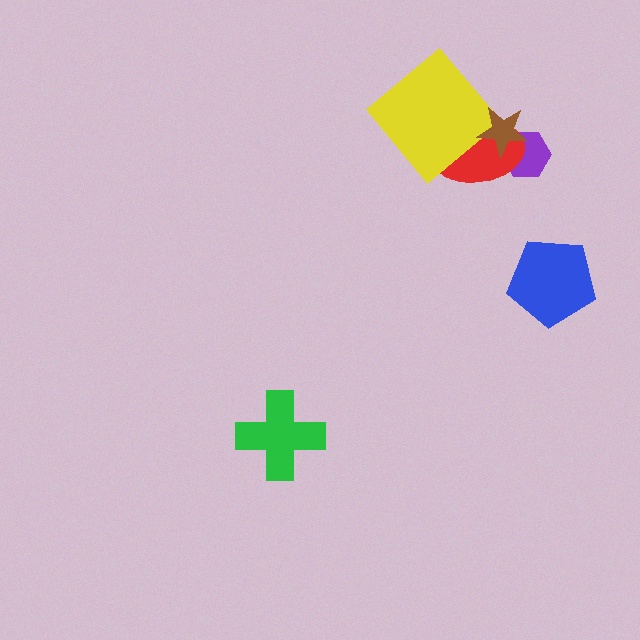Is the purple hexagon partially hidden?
Yes, it is partially covered by another shape.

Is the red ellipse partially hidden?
Yes, it is partially covered by another shape.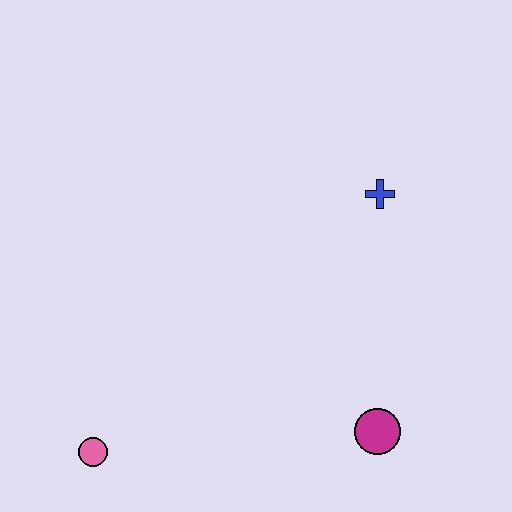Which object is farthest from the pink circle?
The blue cross is farthest from the pink circle.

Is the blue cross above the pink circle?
Yes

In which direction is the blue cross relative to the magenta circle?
The blue cross is above the magenta circle.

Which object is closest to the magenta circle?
The blue cross is closest to the magenta circle.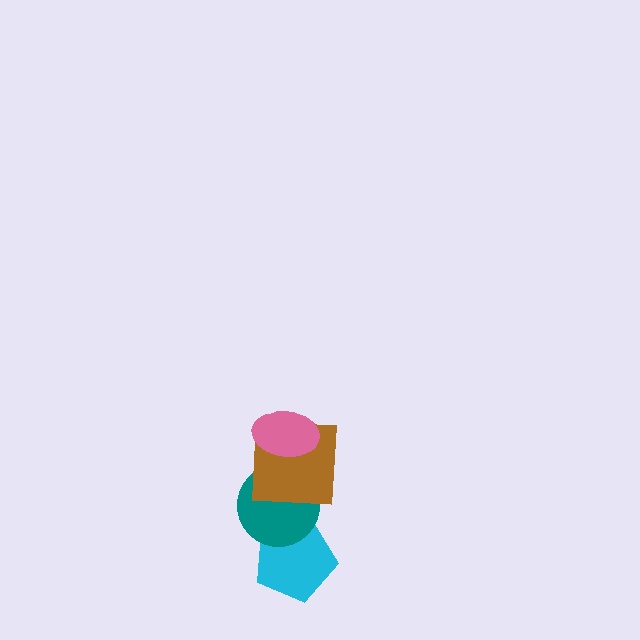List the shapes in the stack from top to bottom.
From top to bottom: the pink ellipse, the brown square, the teal circle, the cyan pentagon.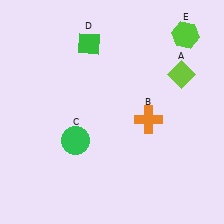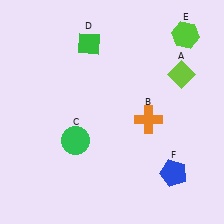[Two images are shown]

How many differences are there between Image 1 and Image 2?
There is 1 difference between the two images.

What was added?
A blue pentagon (F) was added in Image 2.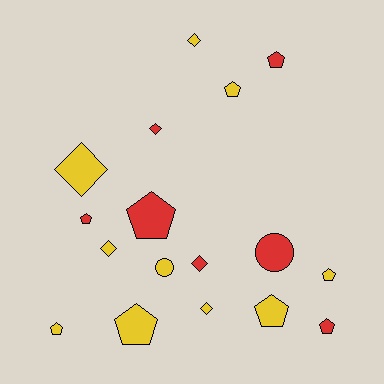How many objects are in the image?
There are 17 objects.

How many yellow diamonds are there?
There are 4 yellow diamonds.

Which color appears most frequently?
Yellow, with 10 objects.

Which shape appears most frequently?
Pentagon, with 9 objects.